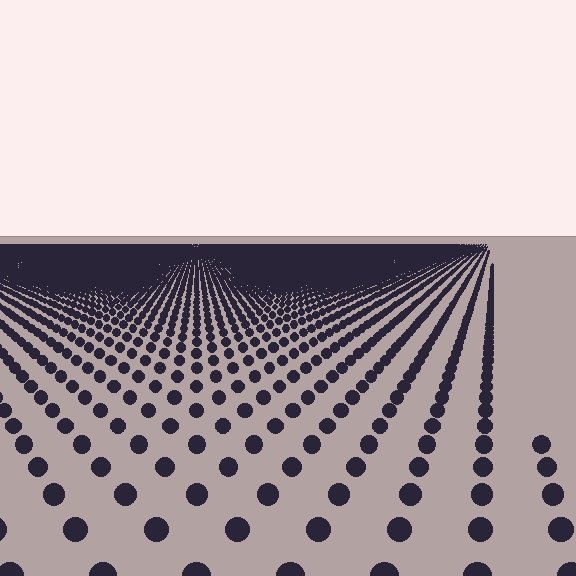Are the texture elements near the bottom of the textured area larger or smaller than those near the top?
Larger. Near the bottom, elements are closer to the viewer and appear at a bigger on-screen size.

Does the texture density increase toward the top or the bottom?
Density increases toward the top.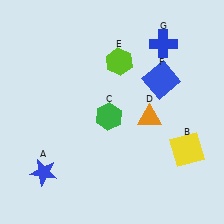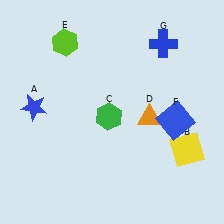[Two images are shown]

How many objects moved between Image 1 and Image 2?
3 objects moved between the two images.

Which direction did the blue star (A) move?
The blue star (A) moved up.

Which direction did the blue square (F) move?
The blue square (F) moved down.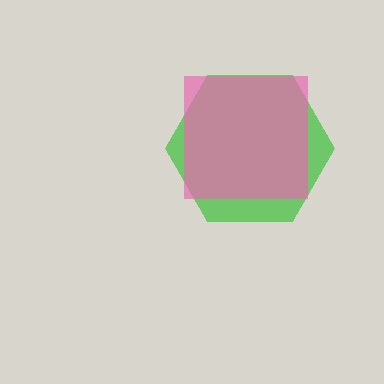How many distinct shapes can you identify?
There are 2 distinct shapes: a green hexagon, a pink square.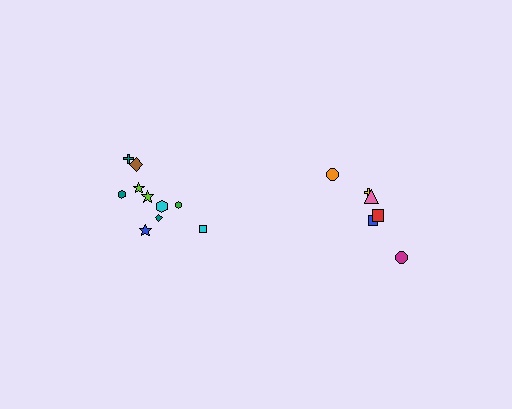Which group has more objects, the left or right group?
The left group.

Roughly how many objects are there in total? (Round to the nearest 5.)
Roughly 15 objects in total.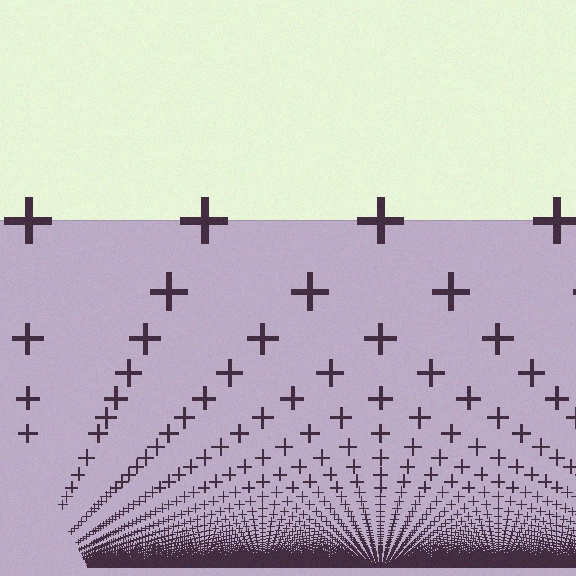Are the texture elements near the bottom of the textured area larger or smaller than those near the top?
Smaller. The gradient is inverted — elements near the bottom are smaller and denser.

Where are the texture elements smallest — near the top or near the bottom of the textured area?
Near the bottom.